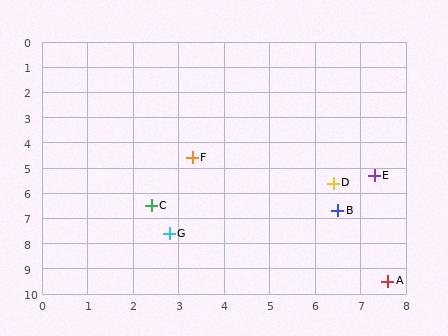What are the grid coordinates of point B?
Point B is at approximately (6.5, 6.7).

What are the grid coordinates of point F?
Point F is at approximately (3.3, 4.6).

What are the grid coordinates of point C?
Point C is at approximately (2.4, 6.5).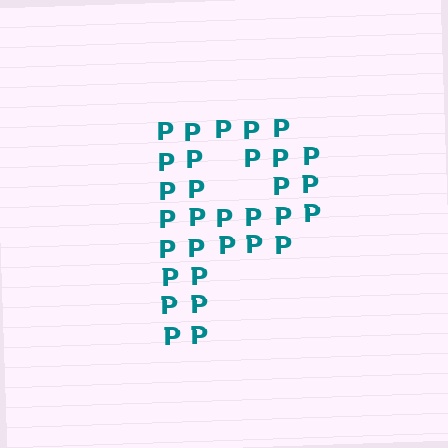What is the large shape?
The large shape is the letter P.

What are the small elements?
The small elements are letter P's.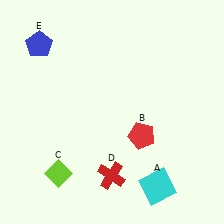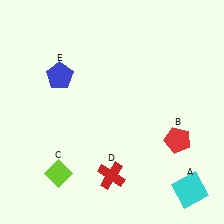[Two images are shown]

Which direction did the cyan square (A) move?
The cyan square (A) moved right.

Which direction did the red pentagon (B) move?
The red pentagon (B) moved right.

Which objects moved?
The objects that moved are: the cyan square (A), the red pentagon (B), the blue pentagon (E).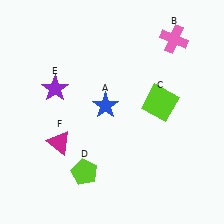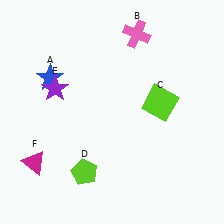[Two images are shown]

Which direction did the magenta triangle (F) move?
The magenta triangle (F) moved left.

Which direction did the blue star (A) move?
The blue star (A) moved left.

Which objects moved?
The objects that moved are: the blue star (A), the pink cross (B), the magenta triangle (F).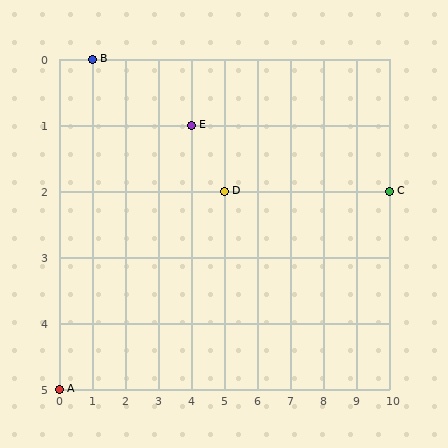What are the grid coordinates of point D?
Point D is at grid coordinates (5, 2).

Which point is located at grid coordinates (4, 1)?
Point E is at (4, 1).